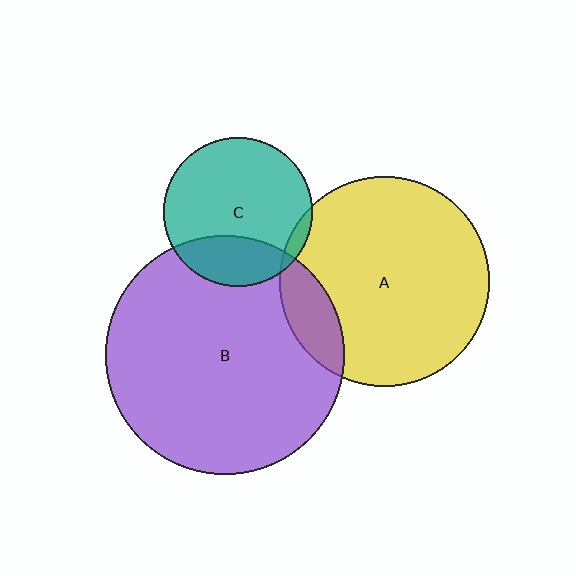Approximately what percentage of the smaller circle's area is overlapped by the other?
Approximately 25%.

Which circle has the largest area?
Circle B (purple).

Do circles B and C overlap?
Yes.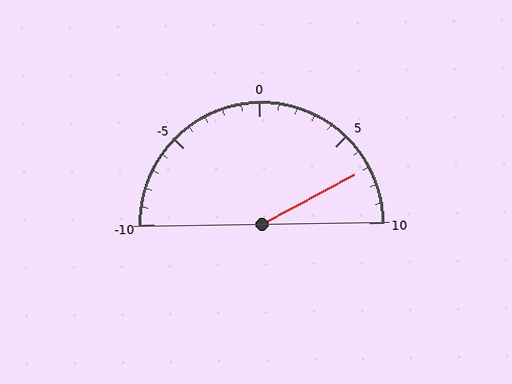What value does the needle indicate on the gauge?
The needle indicates approximately 7.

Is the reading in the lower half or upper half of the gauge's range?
The reading is in the upper half of the range (-10 to 10).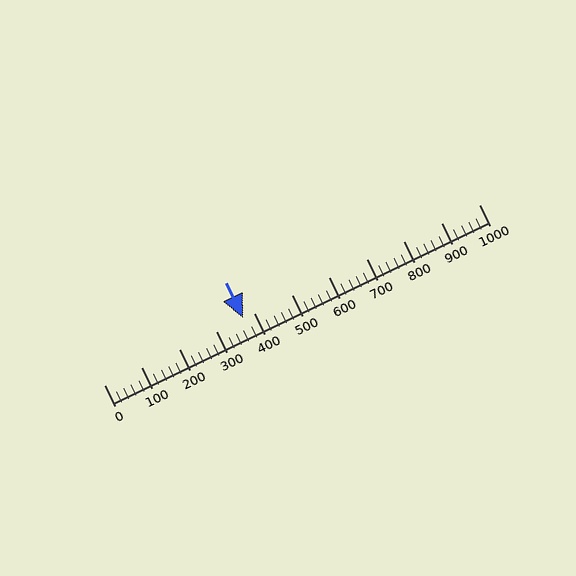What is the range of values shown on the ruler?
The ruler shows values from 0 to 1000.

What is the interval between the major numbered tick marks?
The major tick marks are spaced 100 units apart.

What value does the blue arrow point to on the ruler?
The blue arrow points to approximately 371.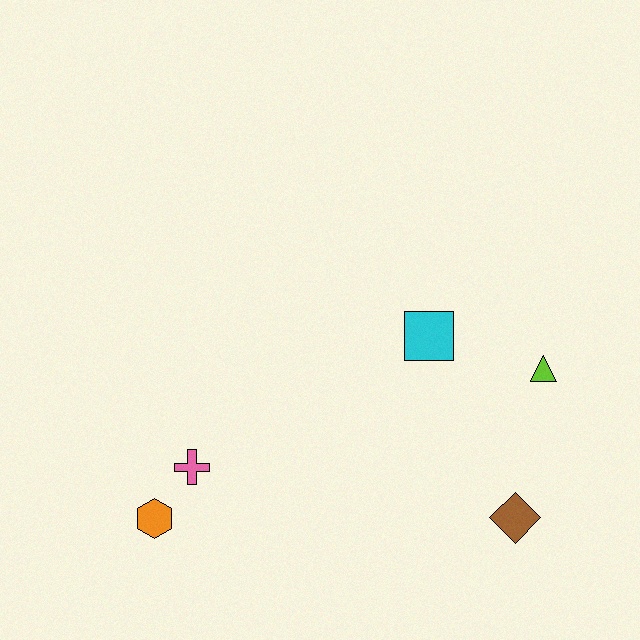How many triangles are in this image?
There is 1 triangle.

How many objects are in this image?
There are 5 objects.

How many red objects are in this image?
There are no red objects.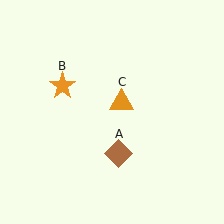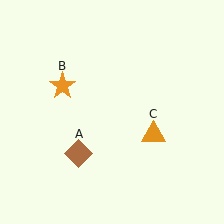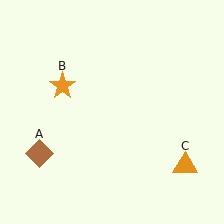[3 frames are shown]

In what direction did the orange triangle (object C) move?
The orange triangle (object C) moved down and to the right.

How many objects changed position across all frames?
2 objects changed position: brown diamond (object A), orange triangle (object C).